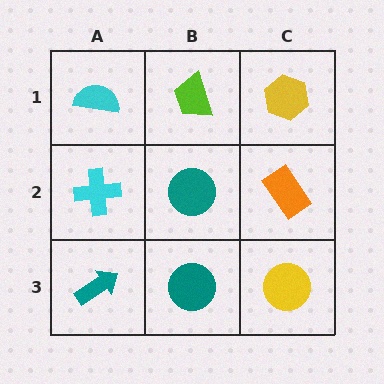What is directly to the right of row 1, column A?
A lime trapezoid.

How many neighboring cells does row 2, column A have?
3.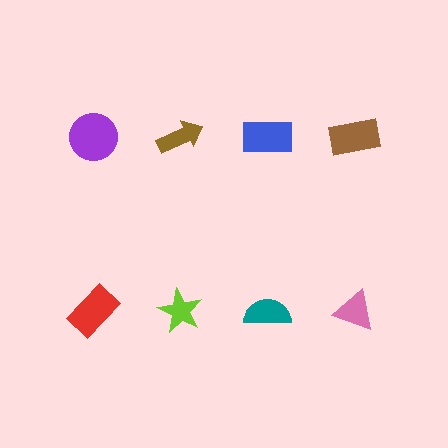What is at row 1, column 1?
A purple circle.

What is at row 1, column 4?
A brown rectangle.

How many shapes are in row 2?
4 shapes.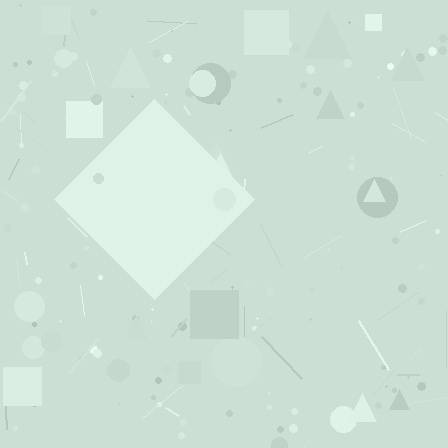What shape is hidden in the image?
A diamond is hidden in the image.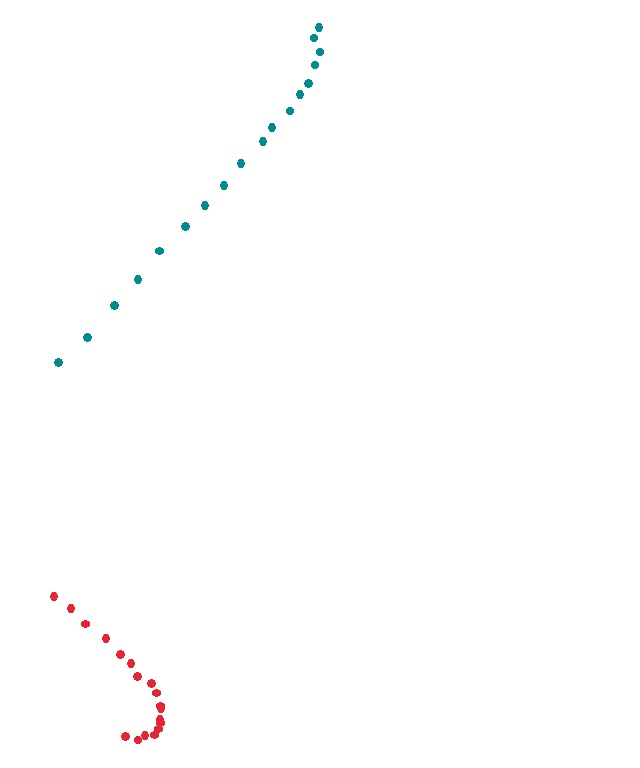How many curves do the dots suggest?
There are 2 distinct paths.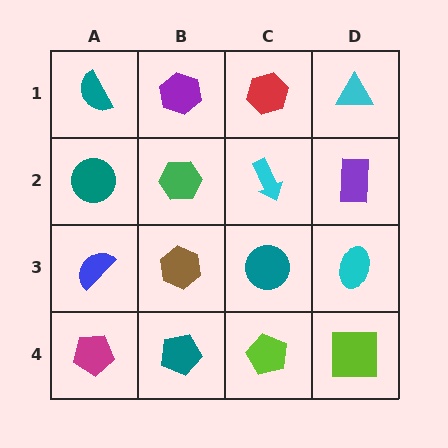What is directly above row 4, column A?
A blue semicircle.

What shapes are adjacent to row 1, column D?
A purple rectangle (row 2, column D), a red hexagon (row 1, column C).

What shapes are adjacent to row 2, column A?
A teal semicircle (row 1, column A), a blue semicircle (row 3, column A), a green hexagon (row 2, column B).